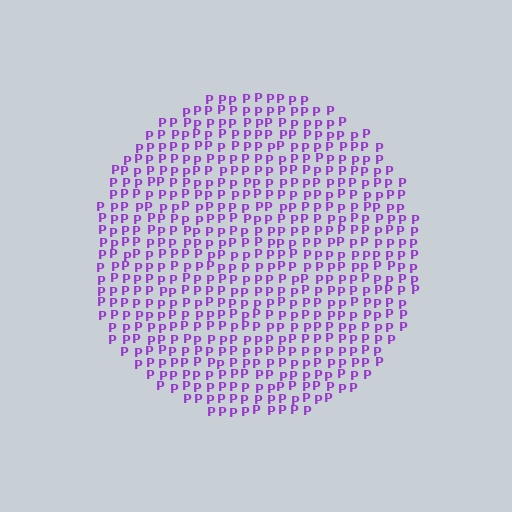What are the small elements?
The small elements are letter P's.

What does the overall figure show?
The overall figure shows a circle.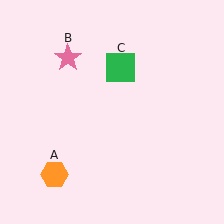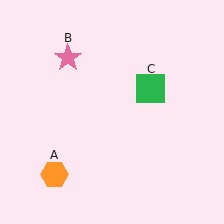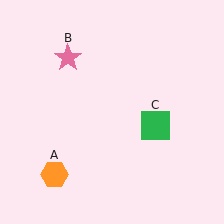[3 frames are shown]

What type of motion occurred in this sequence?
The green square (object C) rotated clockwise around the center of the scene.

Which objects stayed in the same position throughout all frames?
Orange hexagon (object A) and pink star (object B) remained stationary.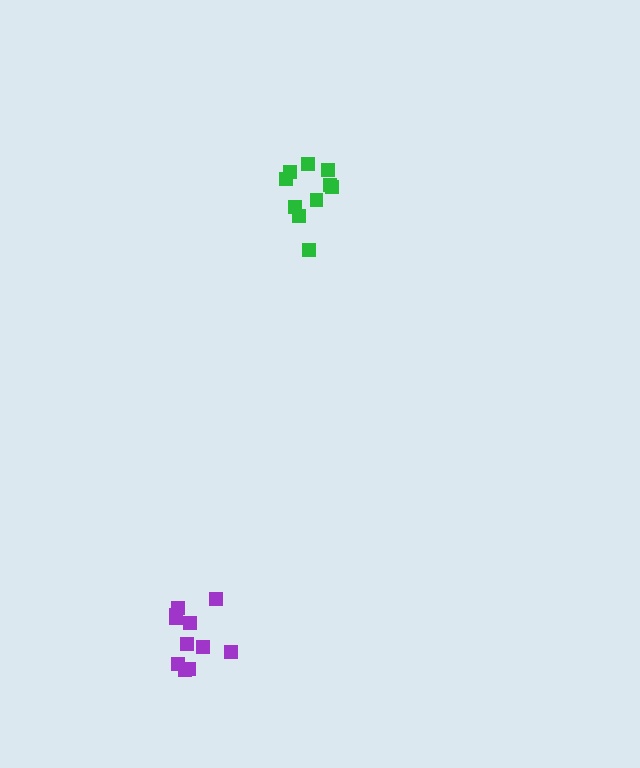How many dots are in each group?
Group 1: 10 dots, Group 2: 11 dots (21 total).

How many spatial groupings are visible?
There are 2 spatial groupings.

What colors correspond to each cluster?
The clusters are colored: green, purple.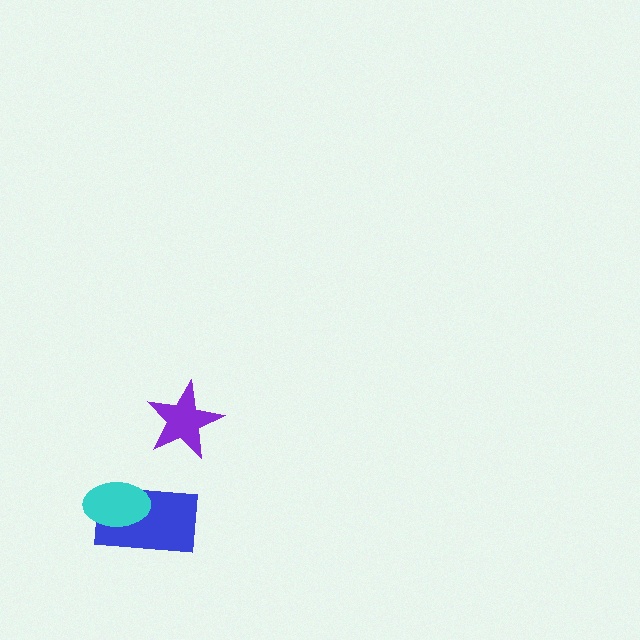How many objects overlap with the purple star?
0 objects overlap with the purple star.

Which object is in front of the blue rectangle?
The cyan ellipse is in front of the blue rectangle.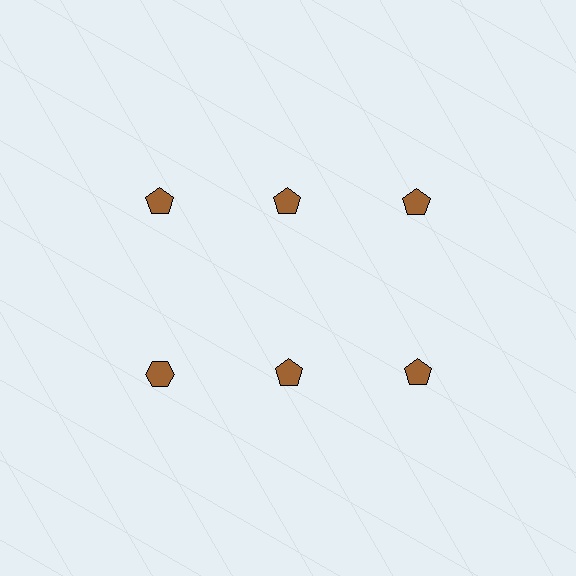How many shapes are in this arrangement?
There are 6 shapes arranged in a grid pattern.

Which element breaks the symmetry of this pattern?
The brown hexagon in the second row, leftmost column breaks the symmetry. All other shapes are brown pentagons.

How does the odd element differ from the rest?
It has a different shape: hexagon instead of pentagon.